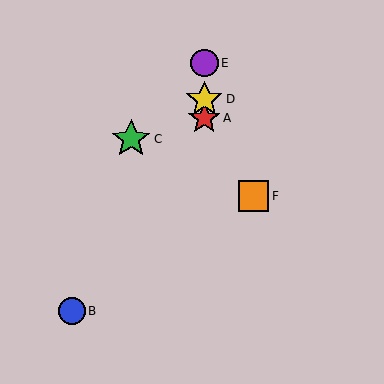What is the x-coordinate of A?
Object A is at x≈204.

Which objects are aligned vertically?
Objects A, D, E are aligned vertically.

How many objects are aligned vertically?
3 objects (A, D, E) are aligned vertically.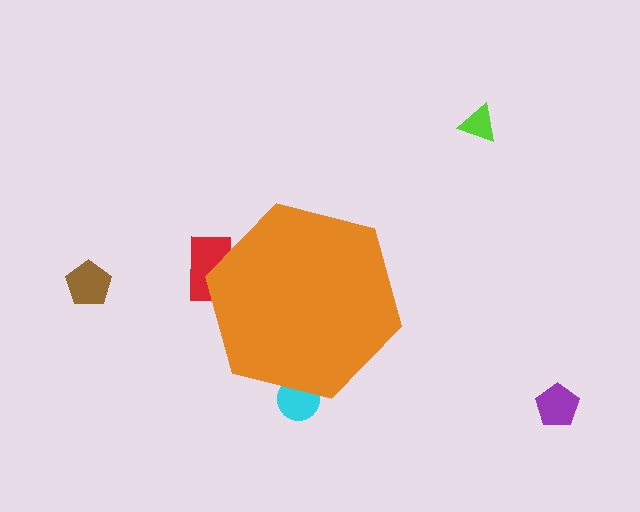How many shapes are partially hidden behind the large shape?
2 shapes are partially hidden.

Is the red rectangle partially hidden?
Yes, the red rectangle is partially hidden behind the orange hexagon.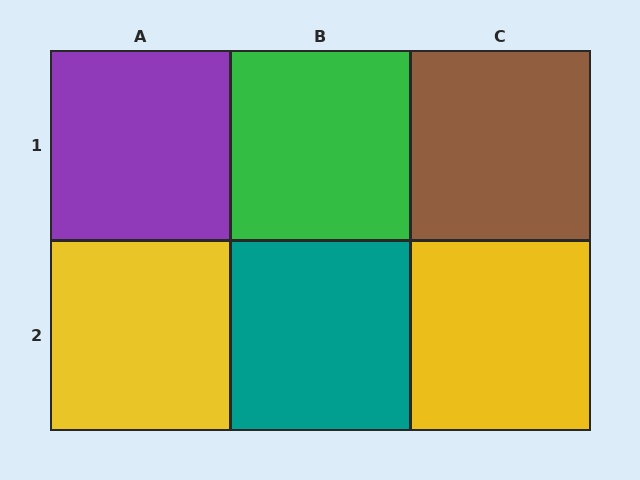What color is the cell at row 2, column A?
Yellow.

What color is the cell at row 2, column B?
Teal.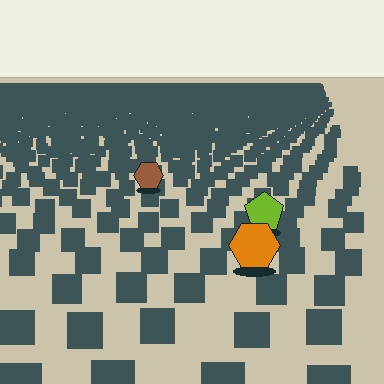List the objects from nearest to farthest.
From nearest to farthest: the orange hexagon, the lime pentagon, the brown hexagon.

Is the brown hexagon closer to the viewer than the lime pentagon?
No. The lime pentagon is closer — you can tell from the texture gradient: the ground texture is coarser near it.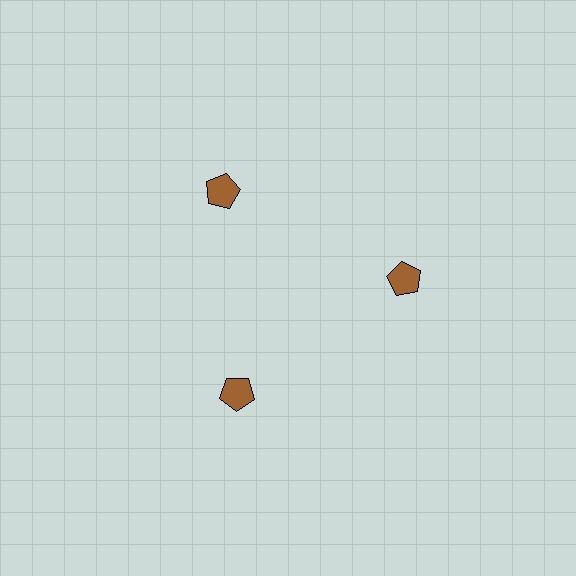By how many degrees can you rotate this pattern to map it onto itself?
The pattern maps onto itself every 120 degrees of rotation.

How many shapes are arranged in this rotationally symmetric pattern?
There are 3 shapes, arranged in 3 groups of 1.